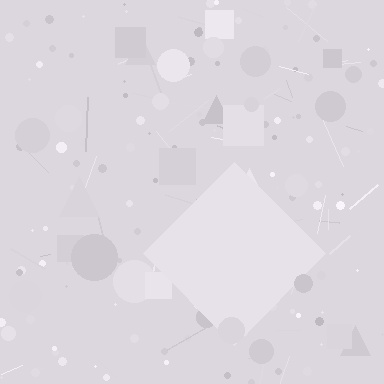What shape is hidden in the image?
A diamond is hidden in the image.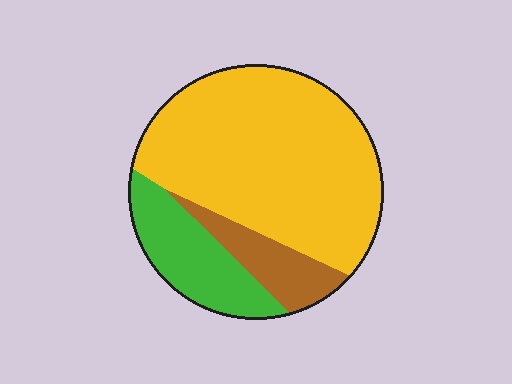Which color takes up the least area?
Brown, at roughly 15%.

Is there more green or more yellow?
Yellow.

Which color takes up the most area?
Yellow, at roughly 65%.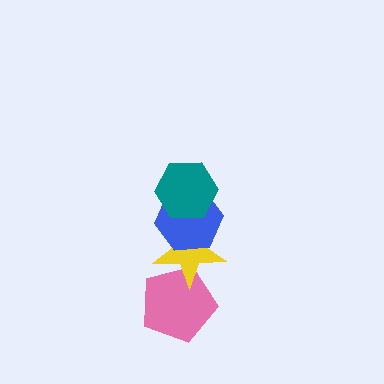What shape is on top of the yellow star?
The blue hexagon is on top of the yellow star.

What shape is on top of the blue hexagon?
The teal hexagon is on top of the blue hexagon.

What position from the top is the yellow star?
The yellow star is 3rd from the top.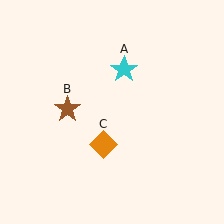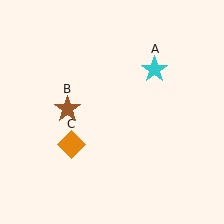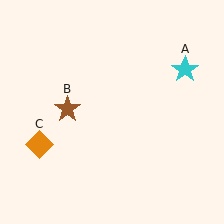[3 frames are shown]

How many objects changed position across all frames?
2 objects changed position: cyan star (object A), orange diamond (object C).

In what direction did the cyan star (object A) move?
The cyan star (object A) moved right.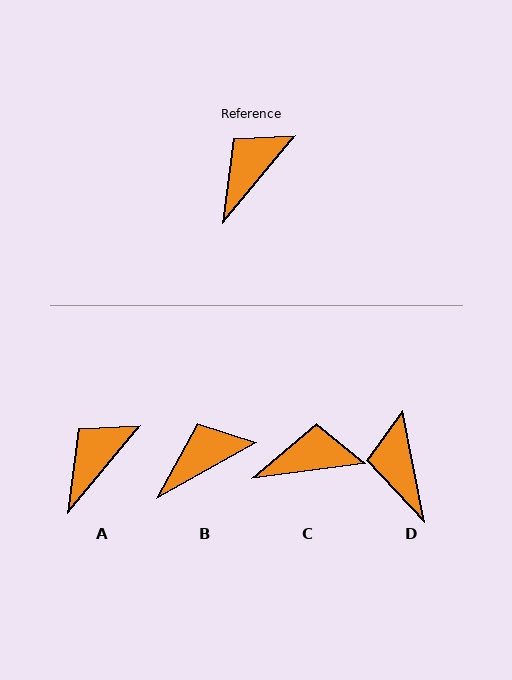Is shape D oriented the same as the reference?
No, it is off by about 51 degrees.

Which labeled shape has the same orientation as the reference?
A.